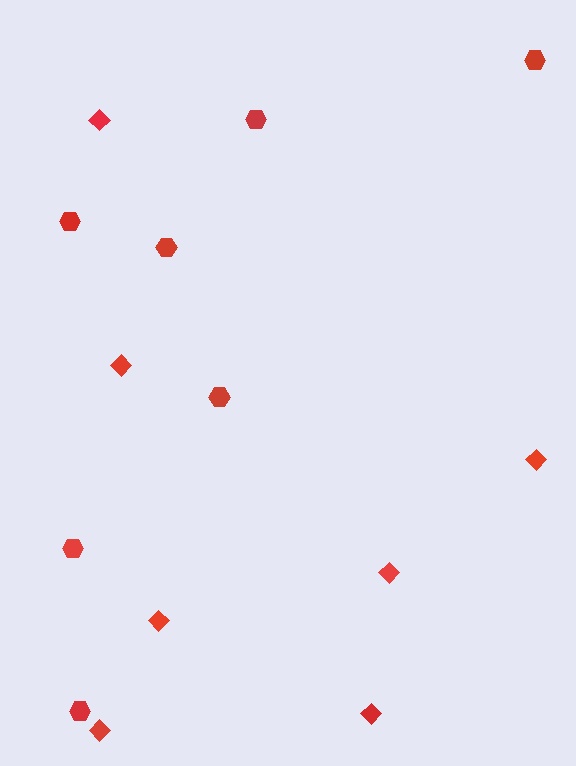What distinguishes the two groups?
There are 2 groups: one group of diamonds (7) and one group of hexagons (7).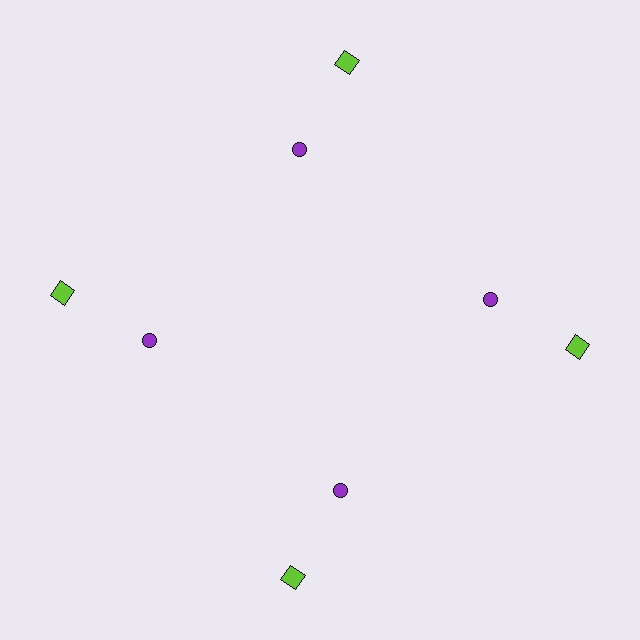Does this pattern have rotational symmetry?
Yes, this pattern has 4-fold rotational symmetry. It looks the same after rotating 90 degrees around the center.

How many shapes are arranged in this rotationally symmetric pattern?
There are 8 shapes, arranged in 4 groups of 2.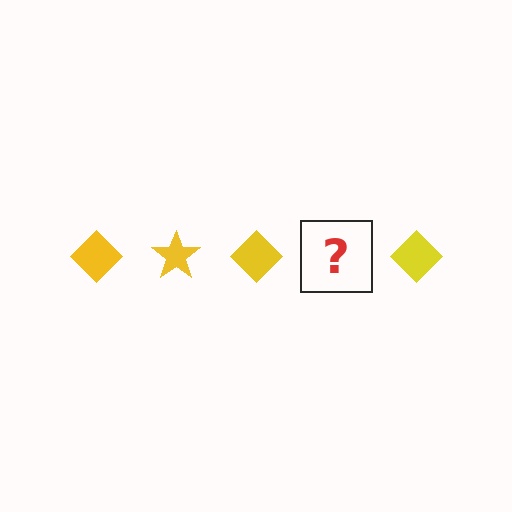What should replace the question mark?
The question mark should be replaced with a yellow star.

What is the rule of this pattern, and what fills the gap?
The rule is that the pattern cycles through diamond, star shapes in yellow. The gap should be filled with a yellow star.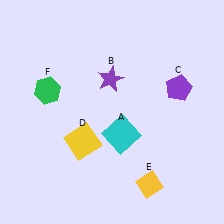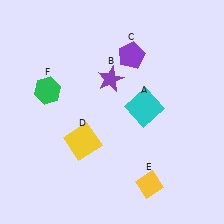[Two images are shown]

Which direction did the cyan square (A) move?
The cyan square (A) moved up.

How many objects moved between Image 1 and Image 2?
2 objects moved between the two images.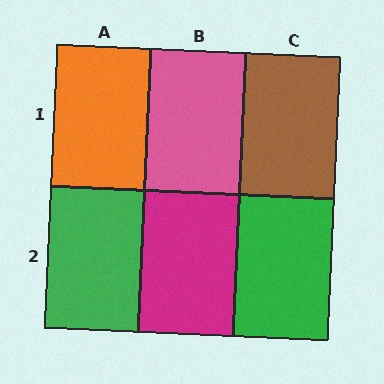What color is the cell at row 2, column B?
Magenta.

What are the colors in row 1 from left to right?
Orange, pink, brown.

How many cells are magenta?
1 cell is magenta.